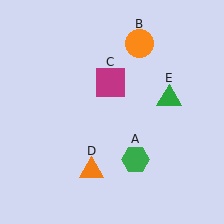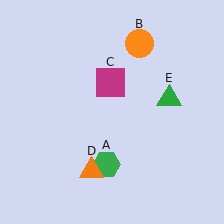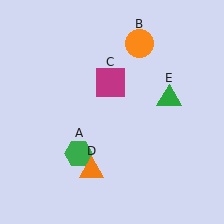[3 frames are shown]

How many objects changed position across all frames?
1 object changed position: green hexagon (object A).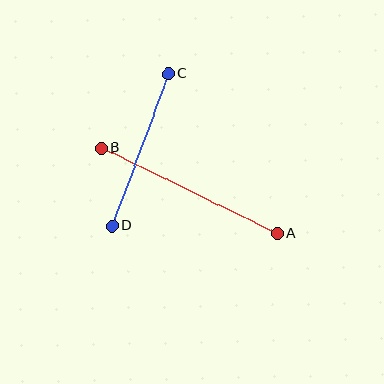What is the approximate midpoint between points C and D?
The midpoint is at approximately (140, 150) pixels.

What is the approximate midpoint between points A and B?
The midpoint is at approximately (189, 191) pixels.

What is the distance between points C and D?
The distance is approximately 162 pixels.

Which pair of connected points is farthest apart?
Points A and B are farthest apart.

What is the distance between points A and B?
The distance is approximately 195 pixels.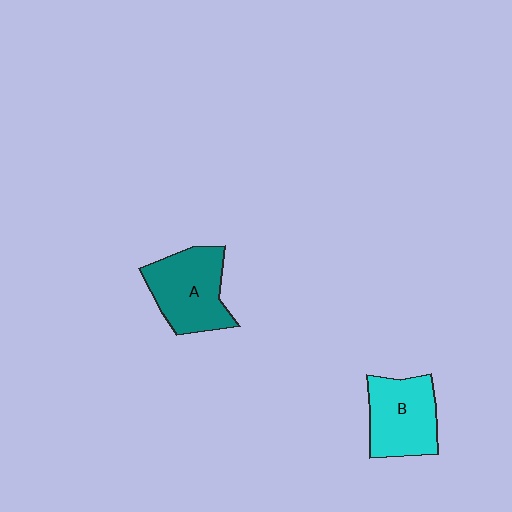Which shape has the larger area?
Shape A (teal).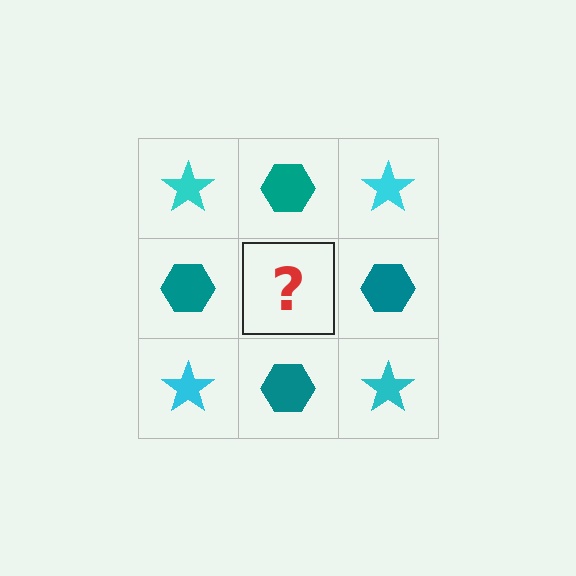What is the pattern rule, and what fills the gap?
The rule is that it alternates cyan star and teal hexagon in a checkerboard pattern. The gap should be filled with a cyan star.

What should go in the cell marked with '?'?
The missing cell should contain a cyan star.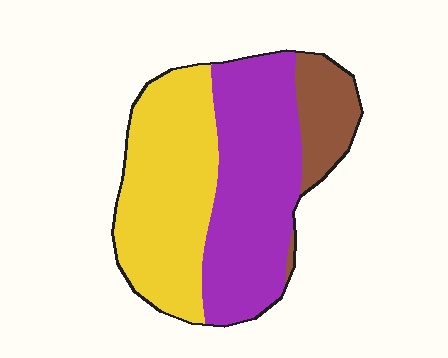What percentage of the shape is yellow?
Yellow covers about 40% of the shape.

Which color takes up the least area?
Brown, at roughly 15%.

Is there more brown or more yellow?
Yellow.